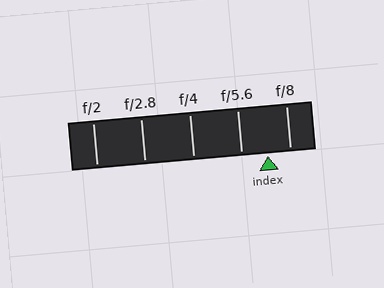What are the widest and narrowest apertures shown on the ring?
The widest aperture shown is f/2 and the narrowest is f/8.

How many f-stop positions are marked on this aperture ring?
There are 5 f-stop positions marked.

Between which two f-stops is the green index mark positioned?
The index mark is between f/5.6 and f/8.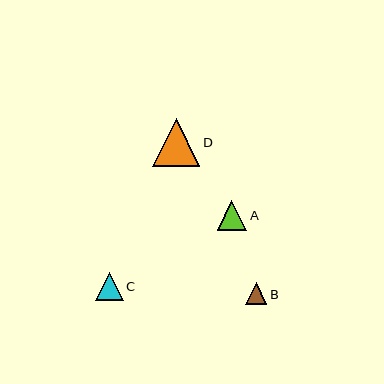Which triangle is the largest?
Triangle D is the largest with a size of approximately 47 pixels.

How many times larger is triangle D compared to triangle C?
Triangle D is approximately 1.7 times the size of triangle C.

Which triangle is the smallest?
Triangle B is the smallest with a size of approximately 21 pixels.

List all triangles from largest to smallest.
From largest to smallest: D, A, C, B.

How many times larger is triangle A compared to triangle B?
Triangle A is approximately 1.4 times the size of triangle B.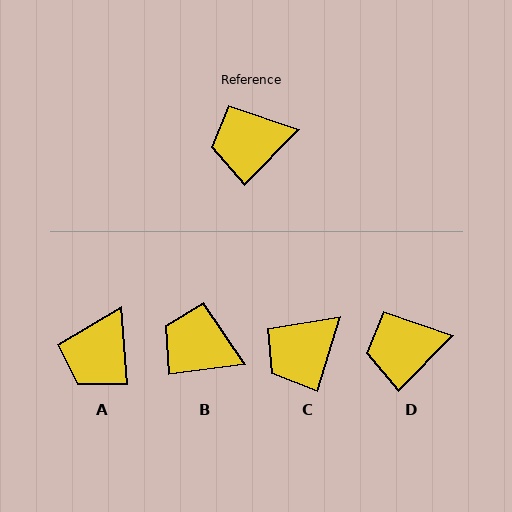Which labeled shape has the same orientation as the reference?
D.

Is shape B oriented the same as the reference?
No, it is off by about 37 degrees.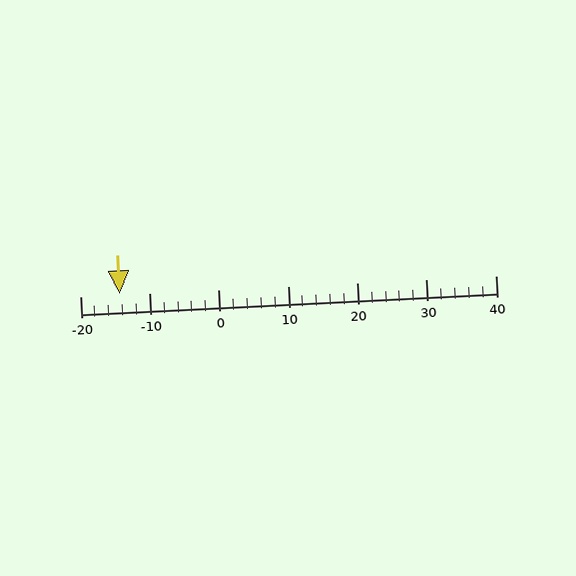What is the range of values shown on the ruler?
The ruler shows values from -20 to 40.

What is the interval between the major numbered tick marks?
The major tick marks are spaced 10 units apart.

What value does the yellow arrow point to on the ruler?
The yellow arrow points to approximately -14.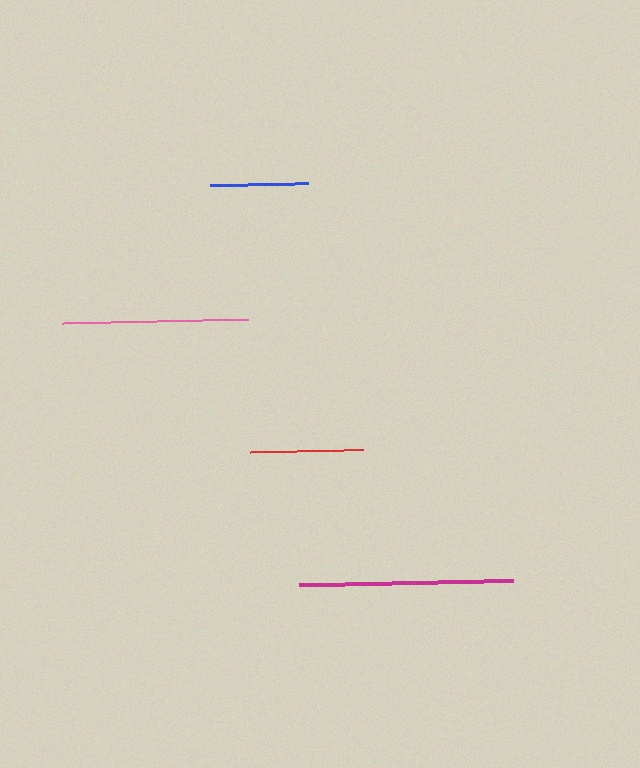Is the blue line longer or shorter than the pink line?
The pink line is longer than the blue line.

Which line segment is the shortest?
The blue line is the shortest at approximately 98 pixels.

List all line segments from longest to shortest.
From longest to shortest: magenta, pink, red, blue.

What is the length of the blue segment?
The blue segment is approximately 98 pixels long.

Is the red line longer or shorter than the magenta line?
The magenta line is longer than the red line.